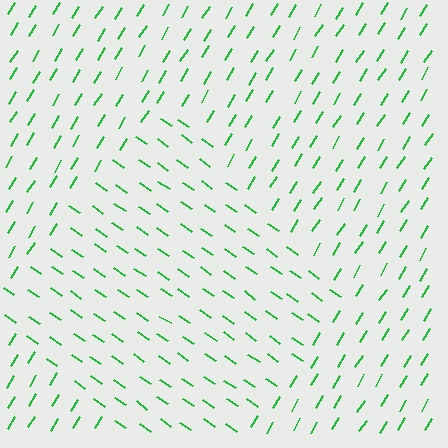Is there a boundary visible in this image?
Yes, there is a texture boundary formed by a change in line orientation.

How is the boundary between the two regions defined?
The boundary is defined purely by a change in line orientation (approximately 87 degrees difference). All lines are the same color and thickness.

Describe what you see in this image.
The image is filled with small green line segments. A diamond region in the image has lines oriented differently from the surrounding lines, creating a visible texture boundary.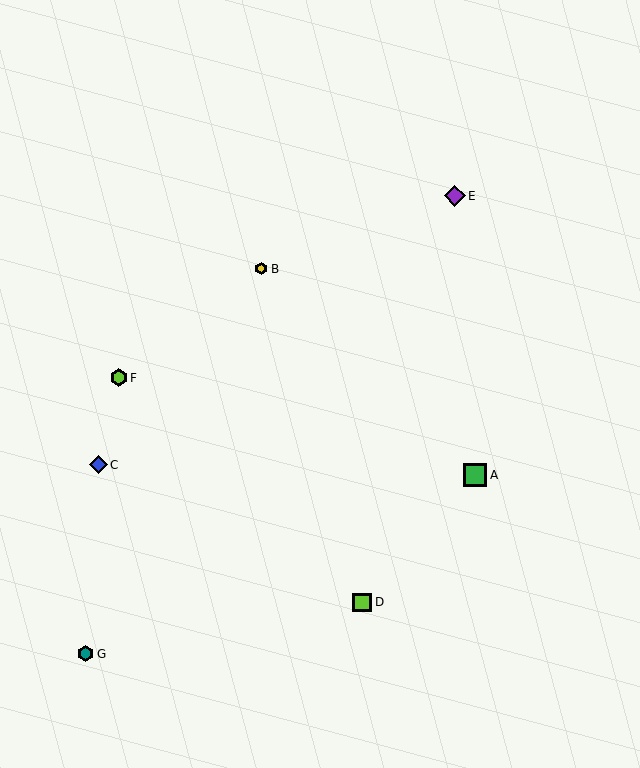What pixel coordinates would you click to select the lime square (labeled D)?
Click at (362, 602) to select the lime square D.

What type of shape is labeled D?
Shape D is a lime square.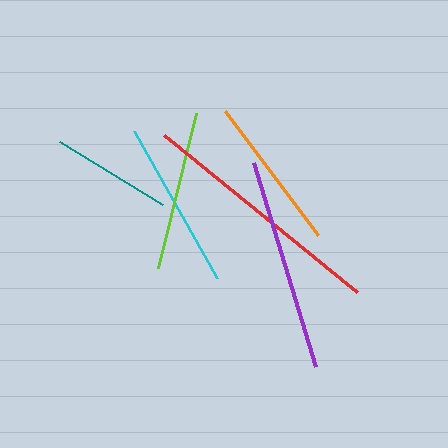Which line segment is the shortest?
The teal line is the shortest at approximately 121 pixels.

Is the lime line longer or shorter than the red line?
The red line is longer than the lime line.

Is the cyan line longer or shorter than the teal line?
The cyan line is longer than the teal line.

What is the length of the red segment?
The red segment is approximately 249 pixels long.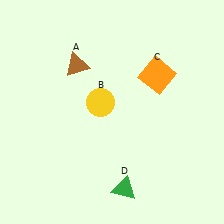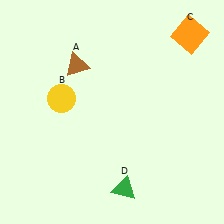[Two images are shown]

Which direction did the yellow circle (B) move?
The yellow circle (B) moved left.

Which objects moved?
The objects that moved are: the yellow circle (B), the orange square (C).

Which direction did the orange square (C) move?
The orange square (C) moved up.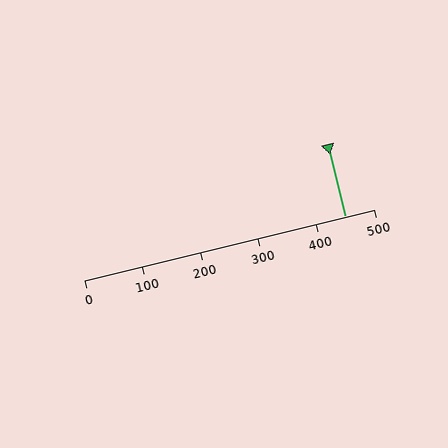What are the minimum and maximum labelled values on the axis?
The axis runs from 0 to 500.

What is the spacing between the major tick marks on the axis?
The major ticks are spaced 100 apart.